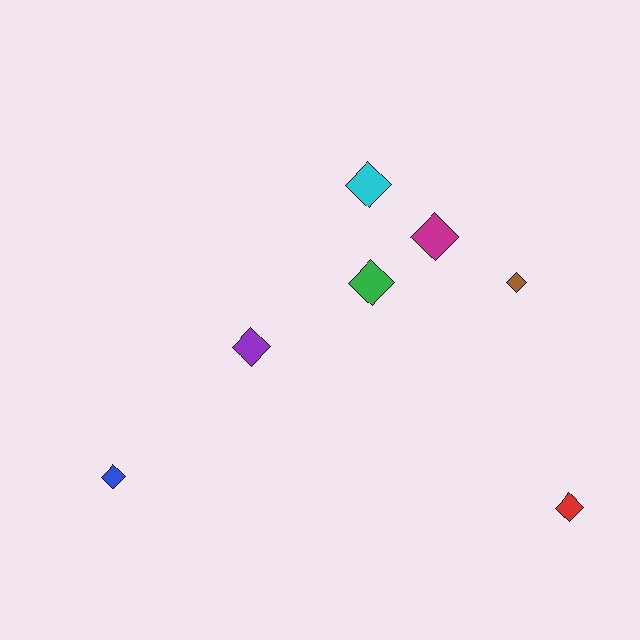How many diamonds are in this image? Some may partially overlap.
There are 7 diamonds.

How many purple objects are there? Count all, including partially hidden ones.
There is 1 purple object.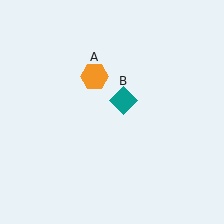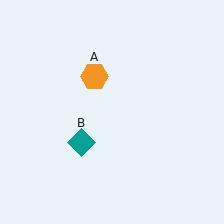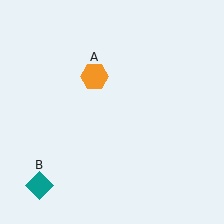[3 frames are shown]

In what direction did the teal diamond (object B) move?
The teal diamond (object B) moved down and to the left.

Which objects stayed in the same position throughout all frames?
Orange hexagon (object A) remained stationary.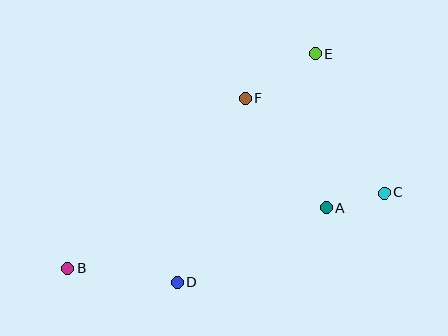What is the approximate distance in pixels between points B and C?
The distance between B and C is approximately 326 pixels.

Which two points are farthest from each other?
Points B and E are farthest from each other.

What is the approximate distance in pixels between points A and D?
The distance between A and D is approximately 167 pixels.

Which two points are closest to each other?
Points A and C are closest to each other.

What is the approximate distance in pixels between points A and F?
The distance between A and F is approximately 136 pixels.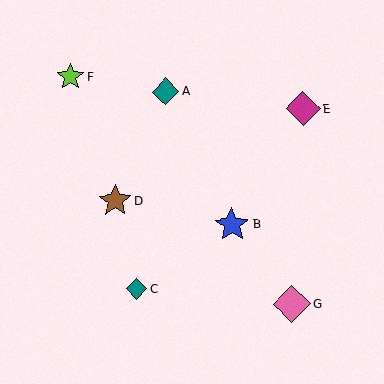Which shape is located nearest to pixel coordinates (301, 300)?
The pink diamond (labeled G) at (292, 304) is nearest to that location.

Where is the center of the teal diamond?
The center of the teal diamond is at (136, 289).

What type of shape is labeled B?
Shape B is a blue star.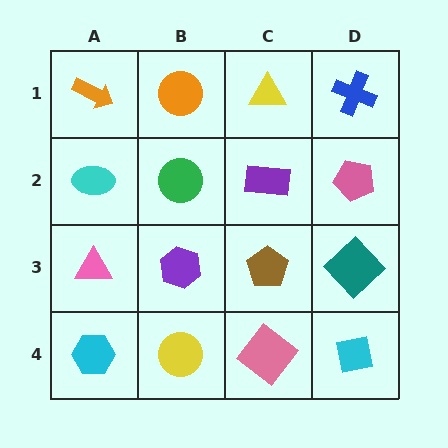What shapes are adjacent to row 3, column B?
A green circle (row 2, column B), a yellow circle (row 4, column B), a pink triangle (row 3, column A), a brown pentagon (row 3, column C).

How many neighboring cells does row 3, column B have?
4.